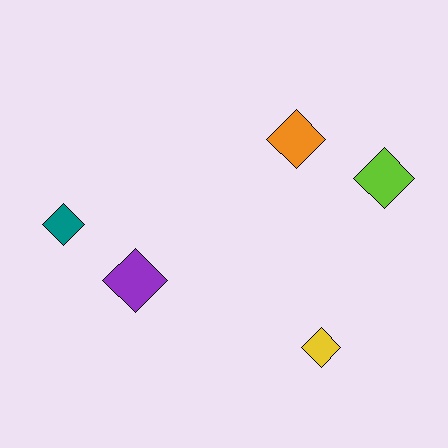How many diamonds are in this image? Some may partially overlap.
There are 5 diamonds.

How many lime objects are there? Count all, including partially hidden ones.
There is 1 lime object.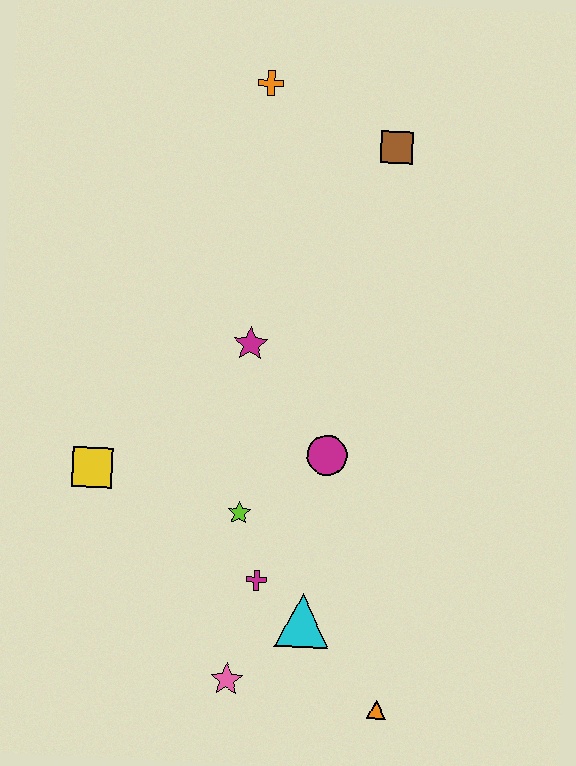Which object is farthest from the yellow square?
The brown square is farthest from the yellow square.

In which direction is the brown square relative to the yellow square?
The brown square is above the yellow square.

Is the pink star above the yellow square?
No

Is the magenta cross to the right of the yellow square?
Yes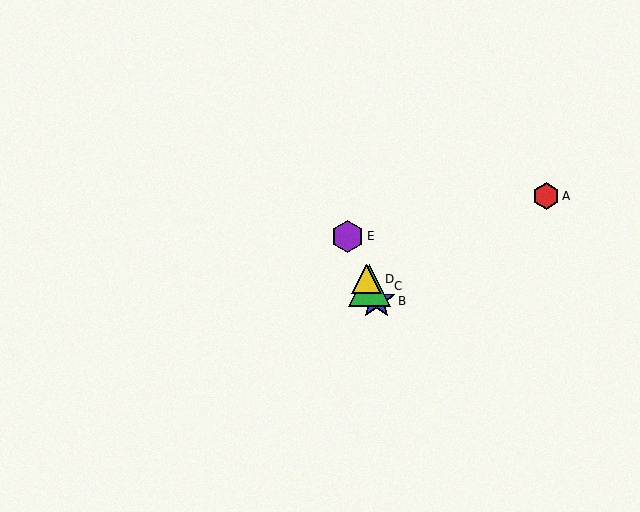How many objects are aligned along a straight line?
4 objects (B, C, D, E) are aligned along a straight line.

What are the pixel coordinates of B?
Object B is at (376, 301).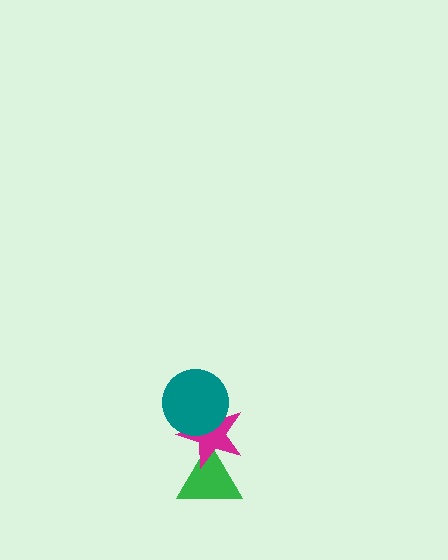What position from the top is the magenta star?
The magenta star is 2nd from the top.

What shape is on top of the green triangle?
The magenta star is on top of the green triangle.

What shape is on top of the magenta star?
The teal circle is on top of the magenta star.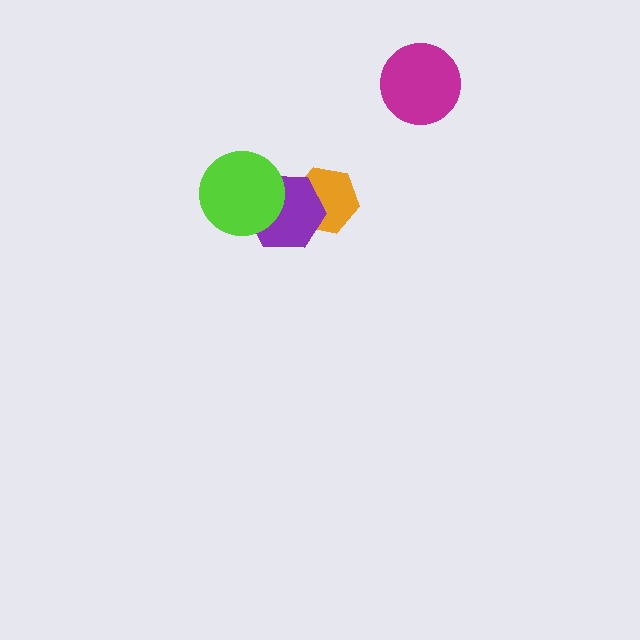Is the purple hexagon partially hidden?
Yes, it is partially covered by another shape.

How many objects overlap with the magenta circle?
0 objects overlap with the magenta circle.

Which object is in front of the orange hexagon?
The purple hexagon is in front of the orange hexagon.